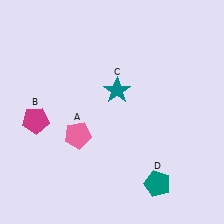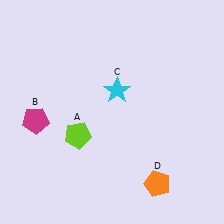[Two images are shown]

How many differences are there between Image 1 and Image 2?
There are 3 differences between the two images.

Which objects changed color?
A changed from pink to lime. C changed from teal to cyan. D changed from teal to orange.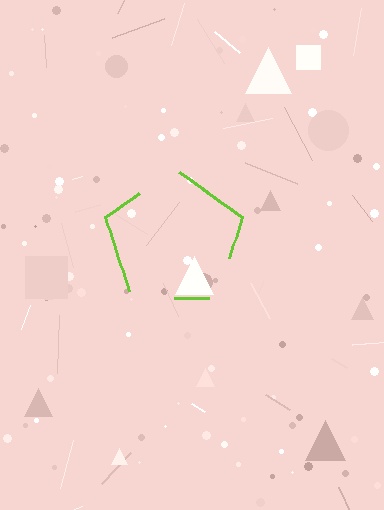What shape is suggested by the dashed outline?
The dashed outline suggests a pentagon.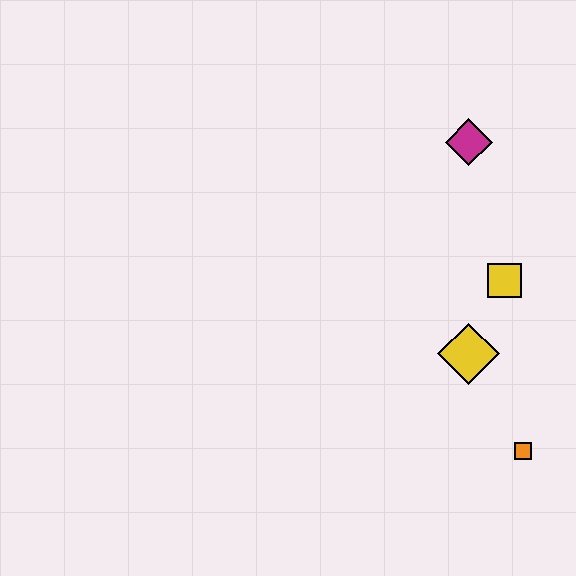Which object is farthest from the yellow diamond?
The magenta diamond is farthest from the yellow diamond.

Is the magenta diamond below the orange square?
No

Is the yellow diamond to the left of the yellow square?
Yes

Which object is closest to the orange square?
The yellow diamond is closest to the orange square.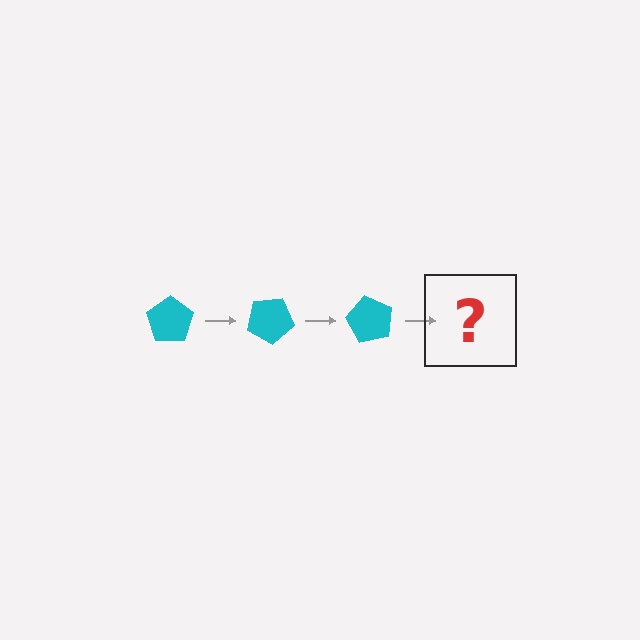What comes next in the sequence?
The next element should be a cyan pentagon rotated 90 degrees.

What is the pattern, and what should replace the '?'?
The pattern is that the pentagon rotates 30 degrees each step. The '?' should be a cyan pentagon rotated 90 degrees.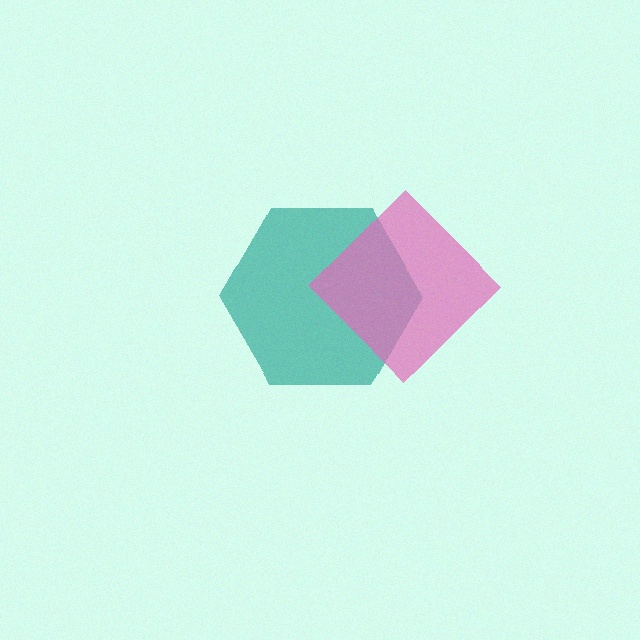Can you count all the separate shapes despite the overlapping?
Yes, there are 2 separate shapes.